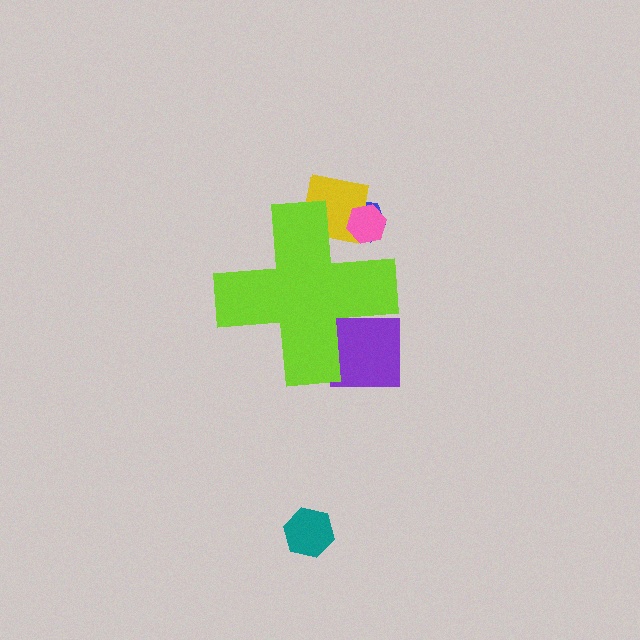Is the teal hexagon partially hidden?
No, the teal hexagon is fully visible.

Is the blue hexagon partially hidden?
Yes, the blue hexagon is partially hidden behind the lime cross.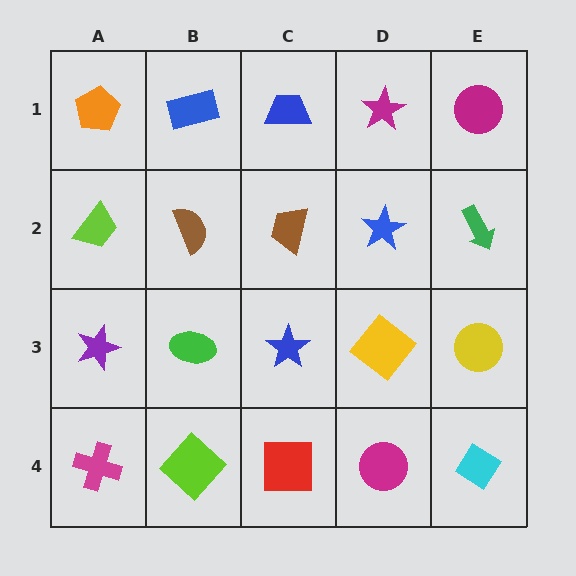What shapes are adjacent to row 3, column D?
A blue star (row 2, column D), a magenta circle (row 4, column D), a blue star (row 3, column C), a yellow circle (row 3, column E).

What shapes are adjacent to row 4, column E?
A yellow circle (row 3, column E), a magenta circle (row 4, column D).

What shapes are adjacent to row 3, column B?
A brown semicircle (row 2, column B), a lime diamond (row 4, column B), a purple star (row 3, column A), a blue star (row 3, column C).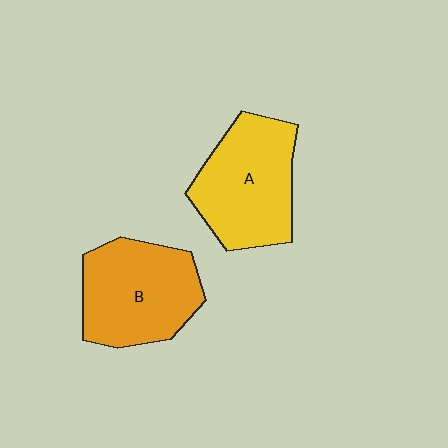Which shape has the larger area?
Shape A (yellow).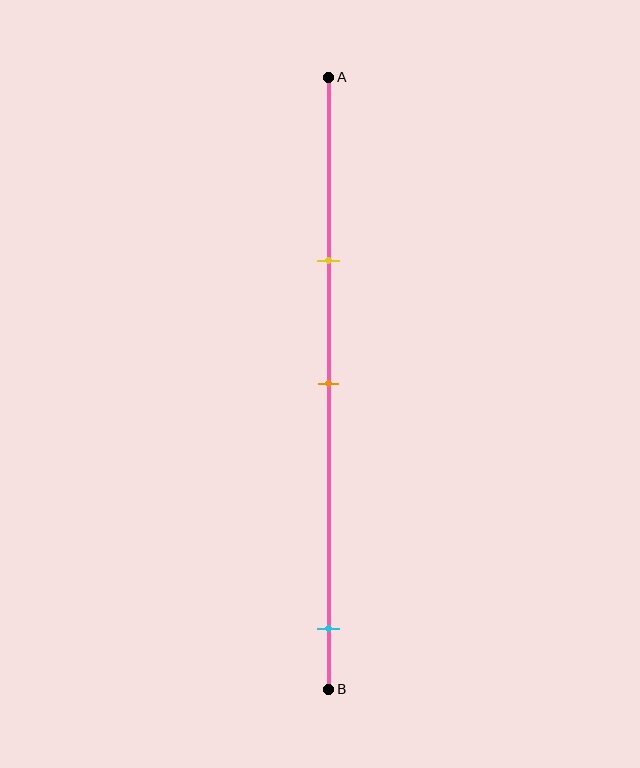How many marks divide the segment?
There are 3 marks dividing the segment.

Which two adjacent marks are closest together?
The yellow and orange marks are the closest adjacent pair.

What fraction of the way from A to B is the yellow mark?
The yellow mark is approximately 30% (0.3) of the way from A to B.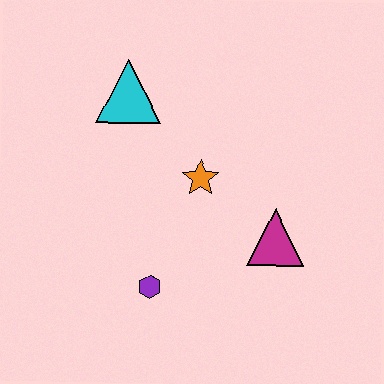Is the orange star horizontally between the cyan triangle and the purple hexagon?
No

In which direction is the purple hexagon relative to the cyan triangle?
The purple hexagon is below the cyan triangle.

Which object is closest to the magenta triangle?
The orange star is closest to the magenta triangle.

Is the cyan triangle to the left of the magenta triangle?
Yes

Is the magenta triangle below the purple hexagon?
No